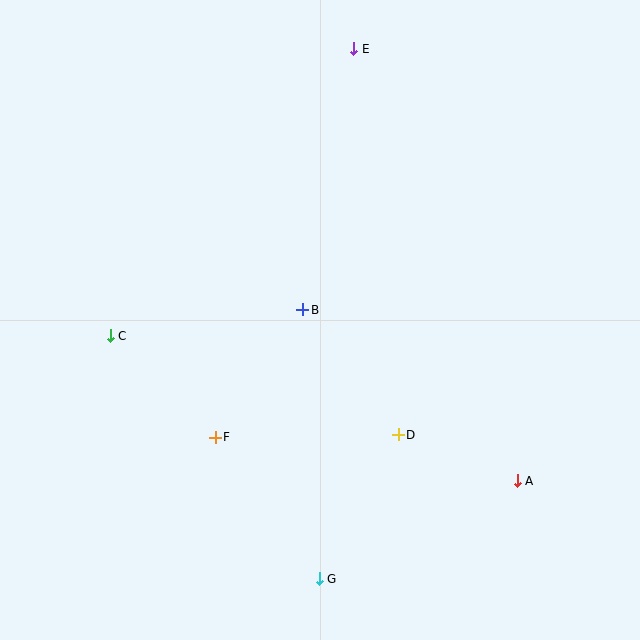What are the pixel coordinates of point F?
Point F is at (215, 437).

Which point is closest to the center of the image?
Point B at (303, 310) is closest to the center.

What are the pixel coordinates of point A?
Point A is at (517, 481).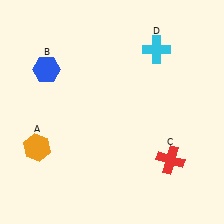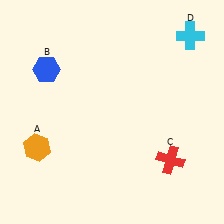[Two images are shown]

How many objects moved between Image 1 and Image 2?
1 object moved between the two images.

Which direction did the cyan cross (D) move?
The cyan cross (D) moved right.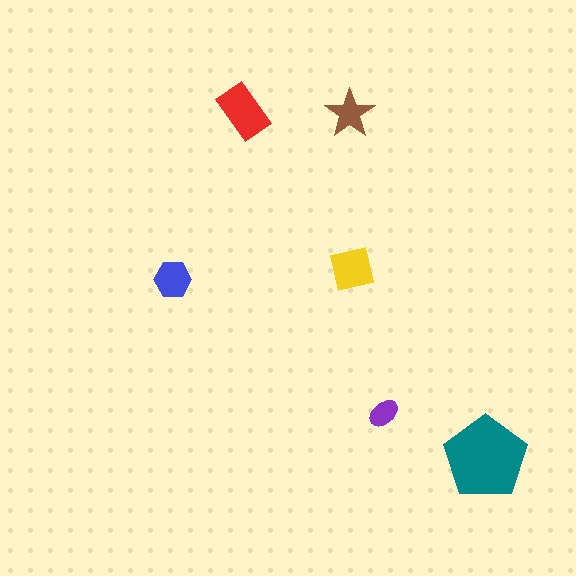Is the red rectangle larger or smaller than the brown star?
Larger.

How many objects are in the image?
There are 6 objects in the image.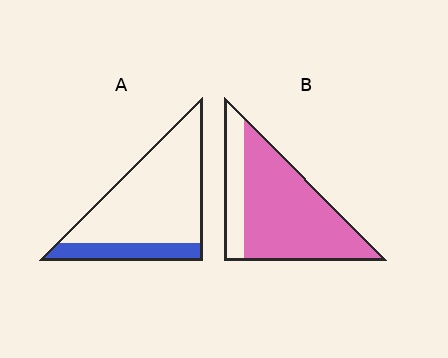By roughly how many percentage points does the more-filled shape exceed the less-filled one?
By roughly 55 percentage points (B over A).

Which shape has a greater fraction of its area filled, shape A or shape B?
Shape B.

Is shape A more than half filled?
No.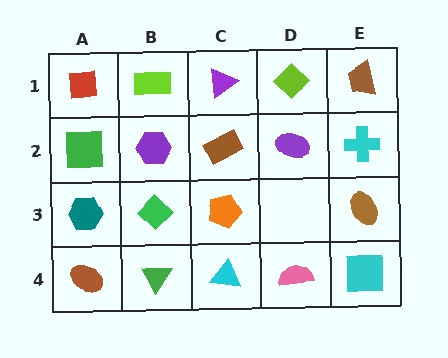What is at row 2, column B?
A purple hexagon.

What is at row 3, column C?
An orange pentagon.